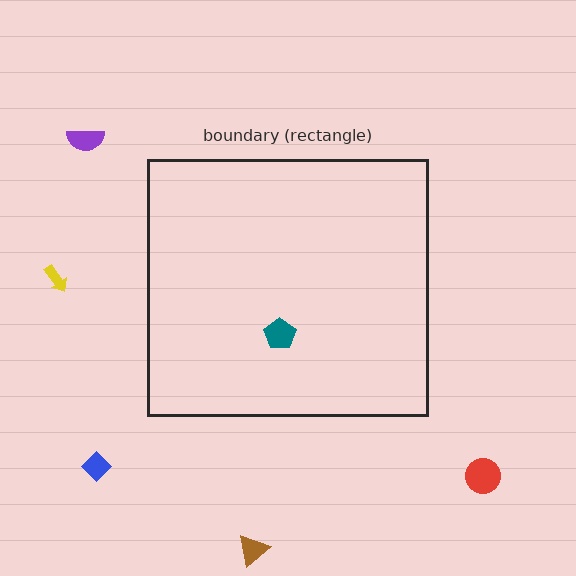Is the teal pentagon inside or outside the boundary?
Inside.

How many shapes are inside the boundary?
1 inside, 5 outside.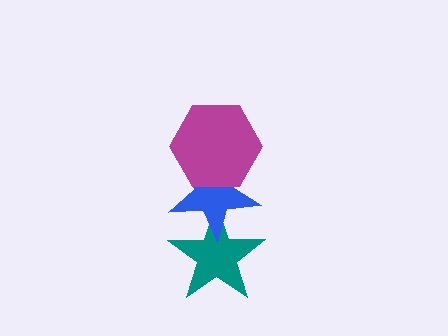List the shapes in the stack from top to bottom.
From top to bottom: the magenta hexagon, the blue star, the teal star.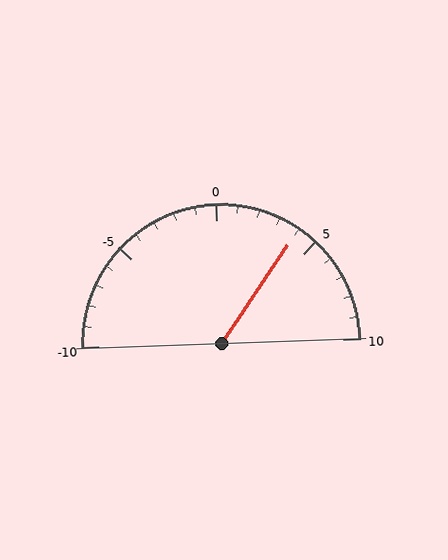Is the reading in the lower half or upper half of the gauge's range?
The reading is in the upper half of the range (-10 to 10).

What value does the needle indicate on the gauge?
The needle indicates approximately 4.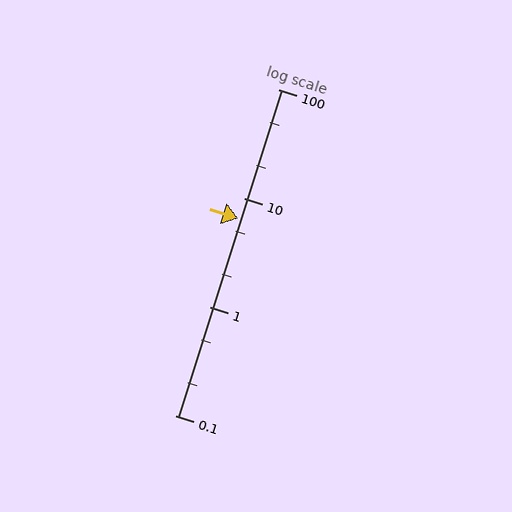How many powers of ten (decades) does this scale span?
The scale spans 3 decades, from 0.1 to 100.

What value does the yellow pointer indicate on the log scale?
The pointer indicates approximately 6.5.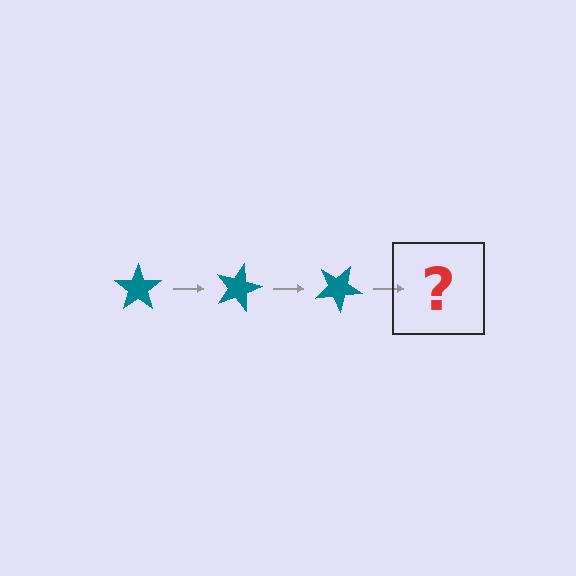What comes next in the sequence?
The next element should be a teal star rotated 45 degrees.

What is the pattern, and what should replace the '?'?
The pattern is that the star rotates 15 degrees each step. The '?' should be a teal star rotated 45 degrees.